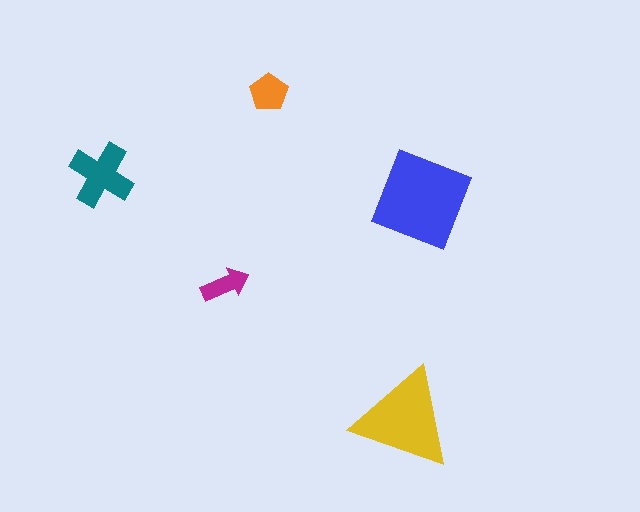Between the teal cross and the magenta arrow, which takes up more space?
The teal cross.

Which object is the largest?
The blue diamond.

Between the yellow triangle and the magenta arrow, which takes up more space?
The yellow triangle.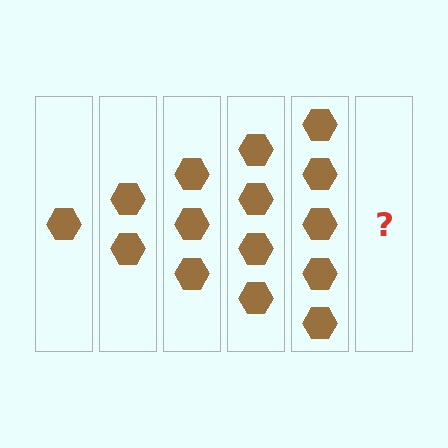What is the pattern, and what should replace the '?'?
The pattern is that each step adds one more hexagon. The '?' should be 6 hexagons.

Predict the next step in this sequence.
The next step is 6 hexagons.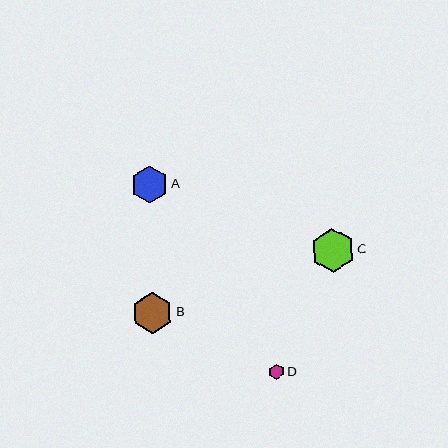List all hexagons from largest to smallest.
From largest to smallest: C, B, A, D.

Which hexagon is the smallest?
Hexagon D is the smallest with a size of approximately 16 pixels.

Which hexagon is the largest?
Hexagon C is the largest with a size of approximately 44 pixels.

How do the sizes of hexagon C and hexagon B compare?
Hexagon C and hexagon B are approximately the same size.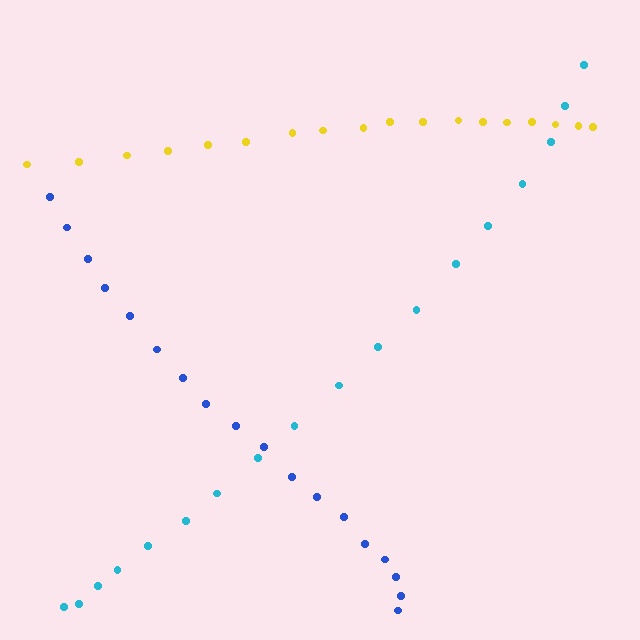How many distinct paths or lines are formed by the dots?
There are 3 distinct paths.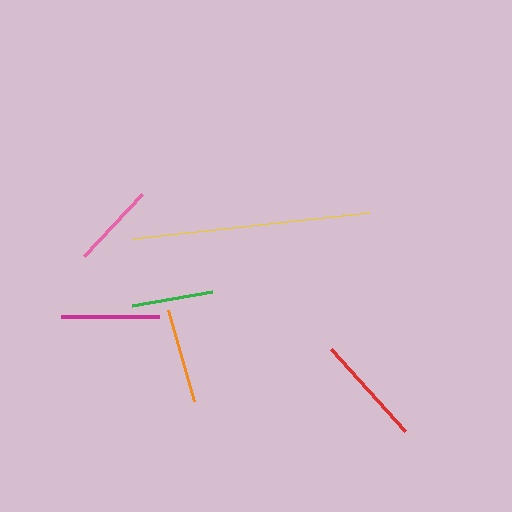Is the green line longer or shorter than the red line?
The red line is longer than the green line.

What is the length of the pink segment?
The pink segment is approximately 84 pixels long.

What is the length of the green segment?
The green segment is approximately 80 pixels long.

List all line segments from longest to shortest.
From longest to shortest: yellow, red, magenta, orange, pink, green.